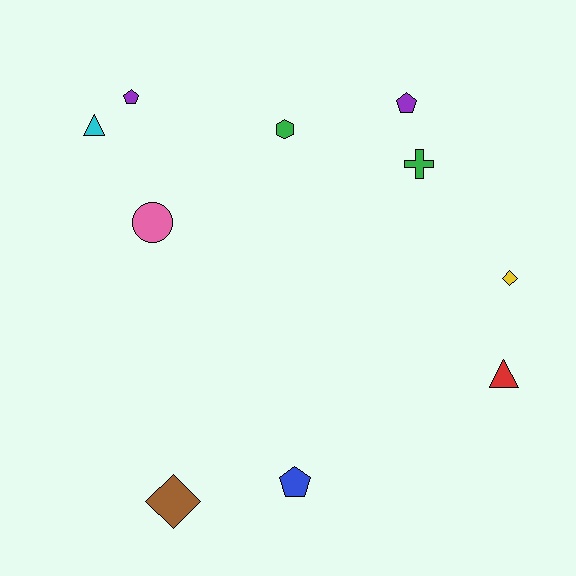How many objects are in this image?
There are 10 objects.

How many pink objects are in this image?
There is 1 pink object.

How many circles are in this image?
There is 1 circle.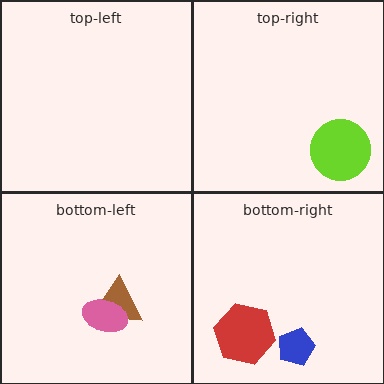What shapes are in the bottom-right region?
The red hexagon, the blue pentagon.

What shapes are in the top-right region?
The lime circle.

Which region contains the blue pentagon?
The bottom-right region.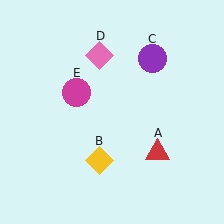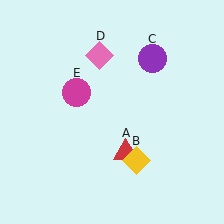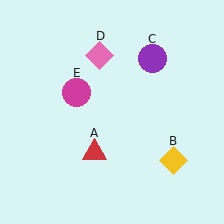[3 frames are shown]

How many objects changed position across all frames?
2 objects changed position: red triangle (object A), yellow diamond (object B).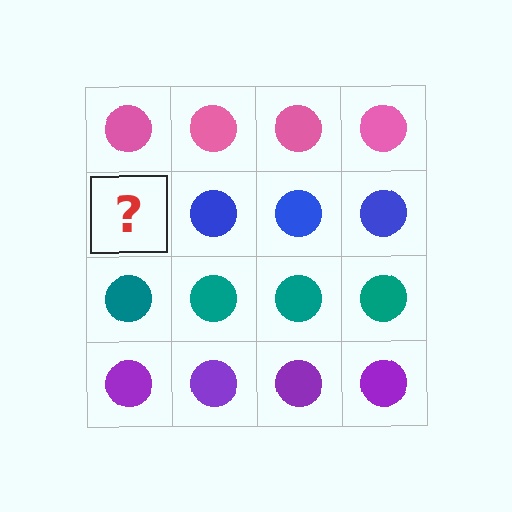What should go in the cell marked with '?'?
The missing cell should contain a blue circle.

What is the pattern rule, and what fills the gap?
The rule is that each row has a consistent color. The gap should be filled with a blue circle.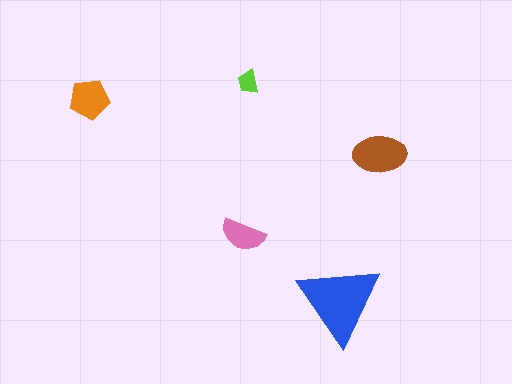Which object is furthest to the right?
The brown ellipse is rightmost.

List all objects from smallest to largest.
The lime trapezoid, the pink semicircle, the orange pentagon, the brown ellipse, the blue triangle.